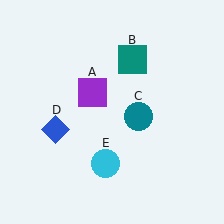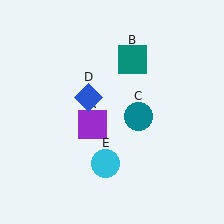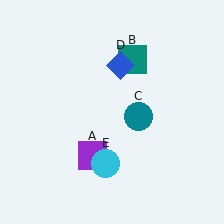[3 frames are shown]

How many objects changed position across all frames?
2 objects changed position: purple square (object A), blue diamond (object D).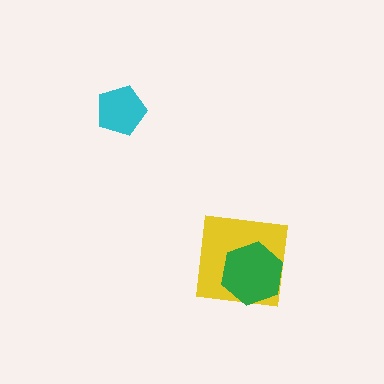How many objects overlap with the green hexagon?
1 object overlaps with the green hexagon.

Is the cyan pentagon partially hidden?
No, no other shape covers it.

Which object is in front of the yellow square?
The green hexagon is in front of the yellow square.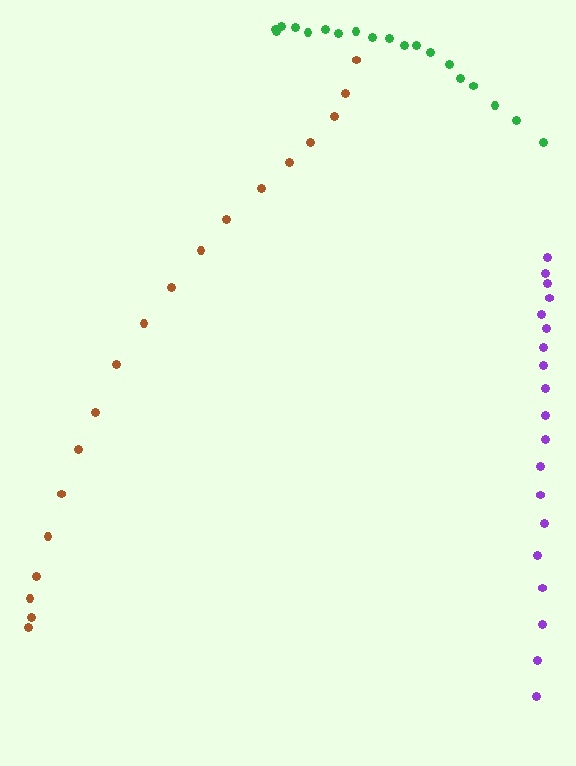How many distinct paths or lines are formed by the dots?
There are 3 distinct paths.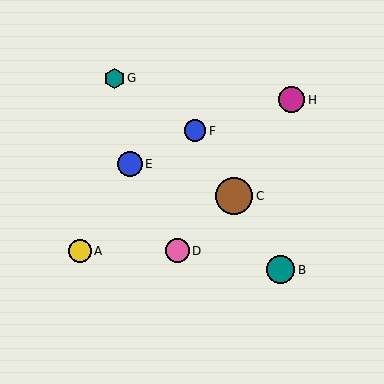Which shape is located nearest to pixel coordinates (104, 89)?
The teal hexagon (labeled G) at (114, 78) is nearest to that location.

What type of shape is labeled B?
Shape B is a teal circle.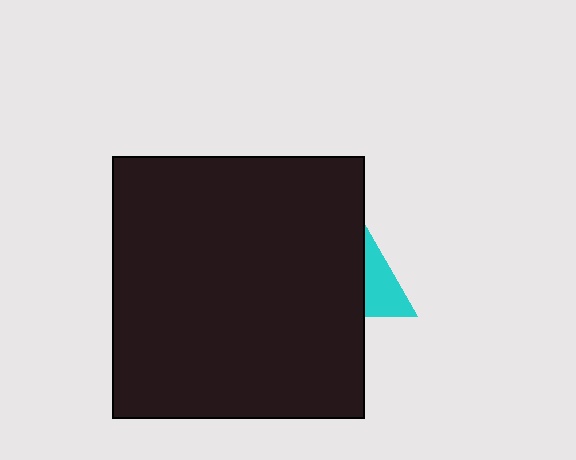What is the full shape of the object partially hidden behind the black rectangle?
The partially hidden object is a cyan triangle.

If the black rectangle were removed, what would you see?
You would see the complete cyan triangle.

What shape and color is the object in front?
The object in front is a black rectangle.